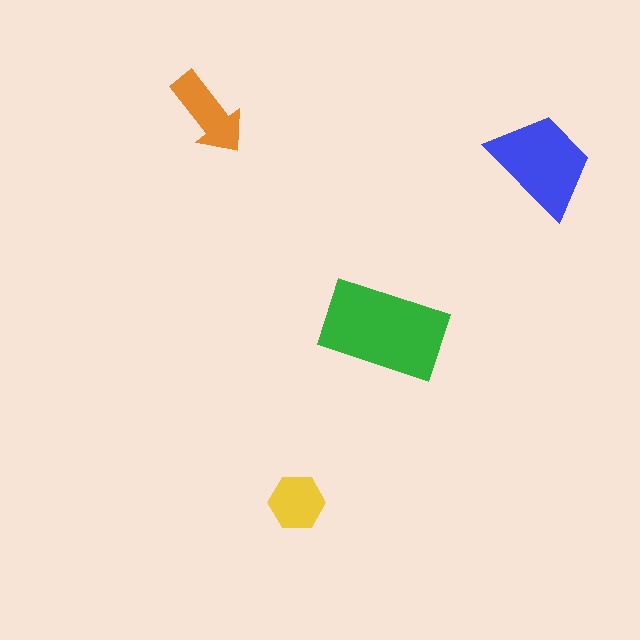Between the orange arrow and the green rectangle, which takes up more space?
The green rectangle.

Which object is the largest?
The green rectangle.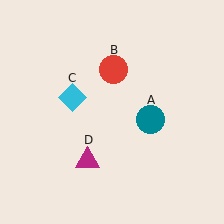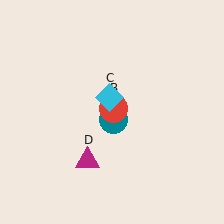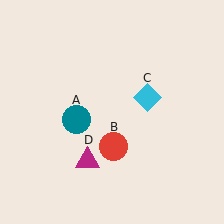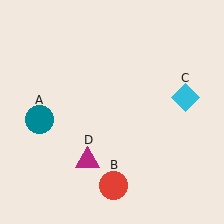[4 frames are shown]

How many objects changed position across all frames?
3 objects changed position: teal circle (object A), red circle (object B), cyan diamond (object C).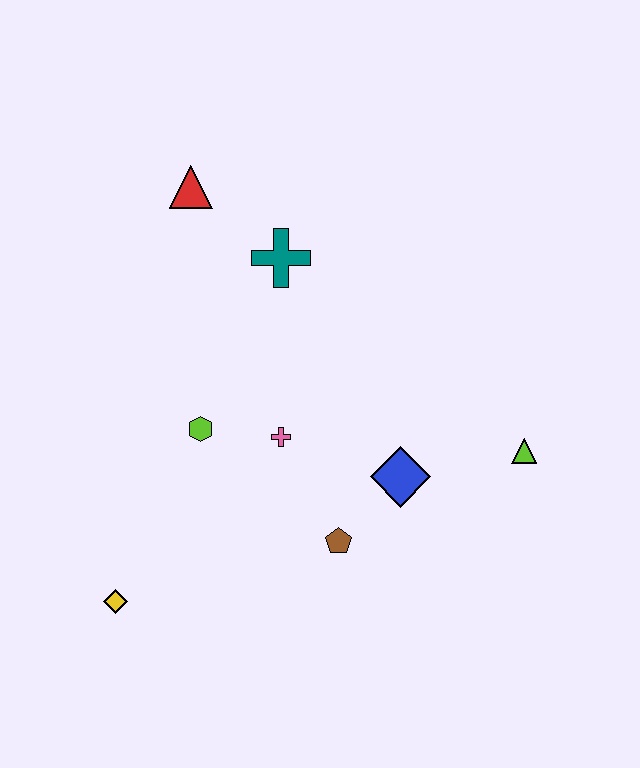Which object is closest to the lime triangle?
The blue diamond is closest to the lime triangle.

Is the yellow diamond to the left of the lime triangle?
Yes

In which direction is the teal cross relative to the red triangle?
The teal cross is to the right of the red triangle.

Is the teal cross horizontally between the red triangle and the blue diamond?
Yes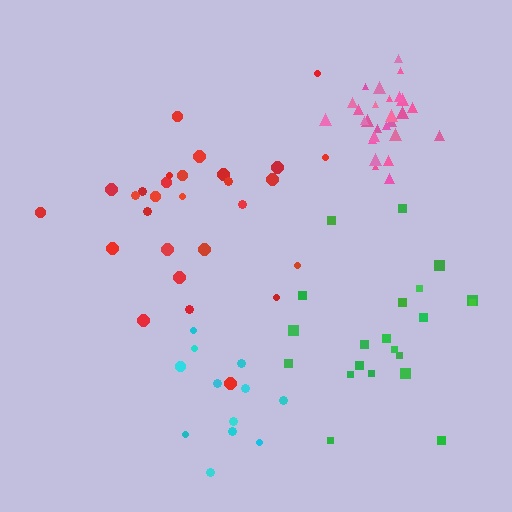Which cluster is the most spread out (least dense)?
Cyan.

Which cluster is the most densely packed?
Pink.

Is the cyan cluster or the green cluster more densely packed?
Green.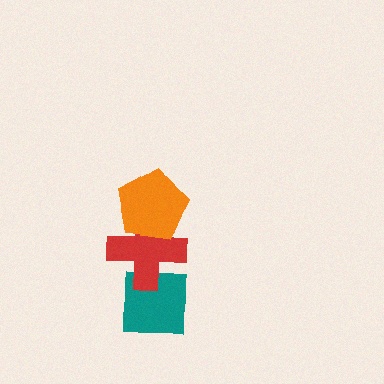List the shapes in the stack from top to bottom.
From top to bottom: the orange pentagon, the red cross, the teal square.